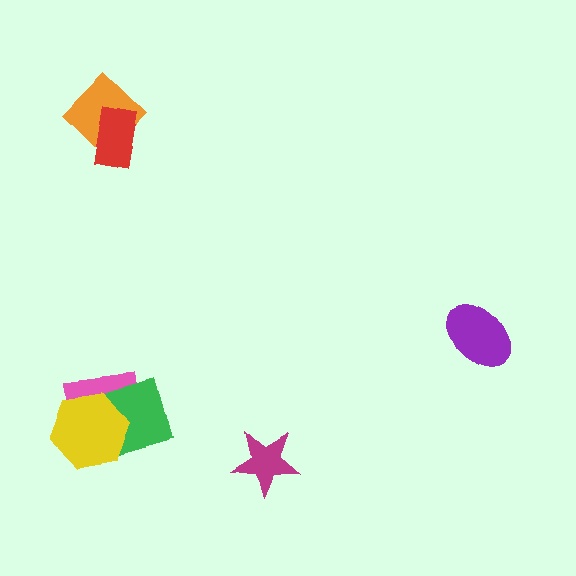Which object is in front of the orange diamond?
The red rectangle is in front of the orange diamond.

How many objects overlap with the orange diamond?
1 object overlaps with the orange diamond.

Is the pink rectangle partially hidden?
Yes, it is partially covered by another shape.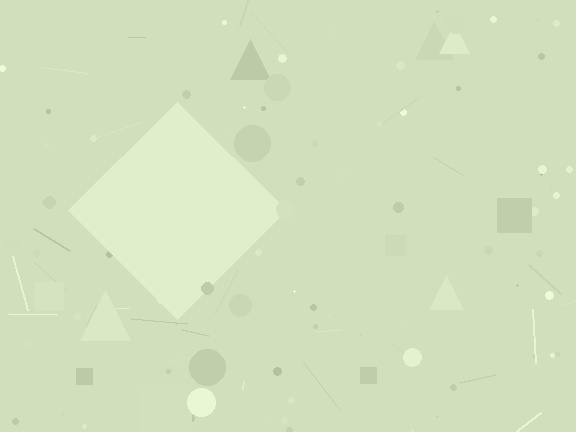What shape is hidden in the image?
A diamond is hidden in the image.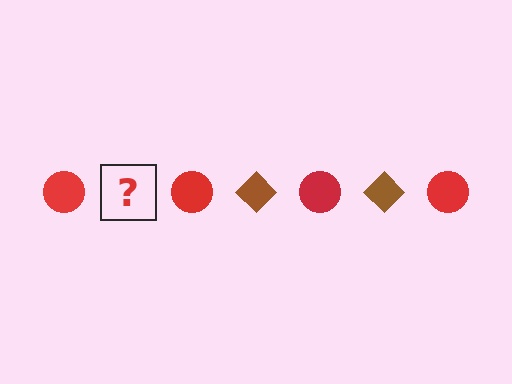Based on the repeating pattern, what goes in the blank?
The blank should be a brown diamond.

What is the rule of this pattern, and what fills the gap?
The rule is that the pattern alternates between red circle and brown diamond. The gap should be filled with a brown diamond.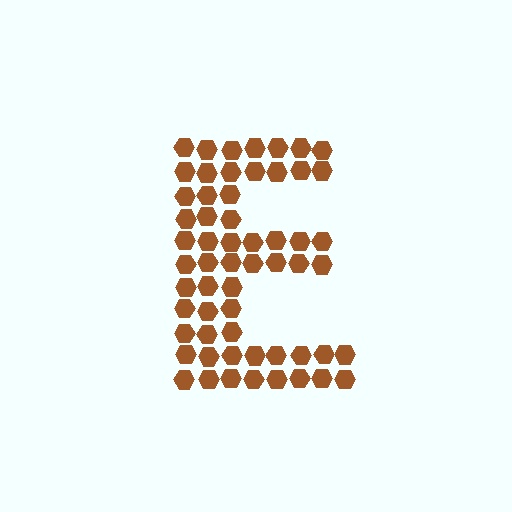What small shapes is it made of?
It is made of small hexagons.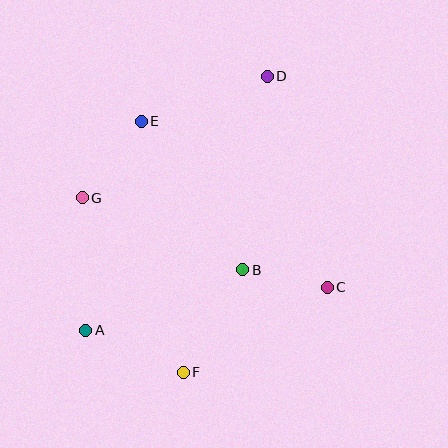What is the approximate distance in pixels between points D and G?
The distance between D and G is approximately 222 pixels.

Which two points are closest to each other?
Points B and C are closest to each other.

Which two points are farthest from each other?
Points A and D are farthest from each other.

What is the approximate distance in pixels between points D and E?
The distance between D and E is approximately 134 pixels.